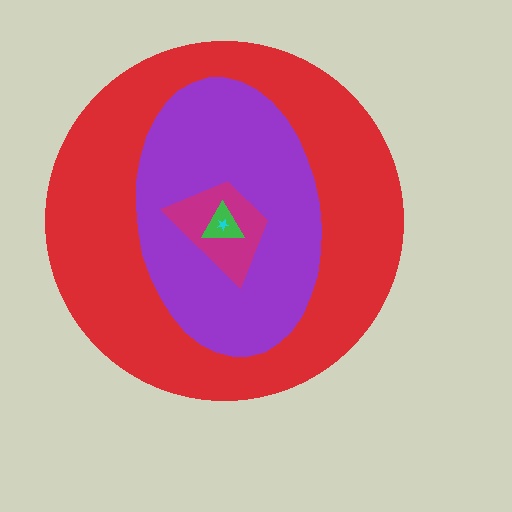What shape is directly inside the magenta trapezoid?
The green triangle.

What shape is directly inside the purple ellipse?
The magenta trapezoid.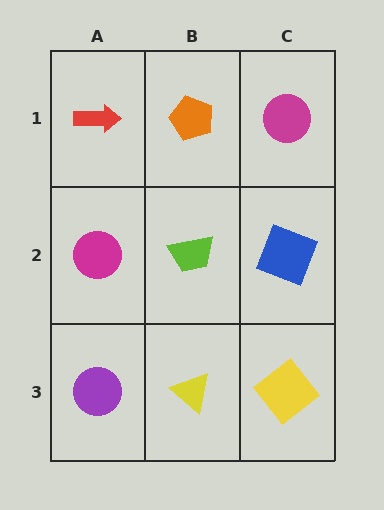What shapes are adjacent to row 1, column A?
A magenta circle (row 2, column A), an orange pentagon (row 1, column B).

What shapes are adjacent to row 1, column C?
A blue square (row 2, column C), an orange pentagon (row 1, column B).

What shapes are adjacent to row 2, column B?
An orange pentagon (row 1, column B), a yellow triangle (row 3, column B), a magenta circle (row 2, column A), a blue square (row 2, column C).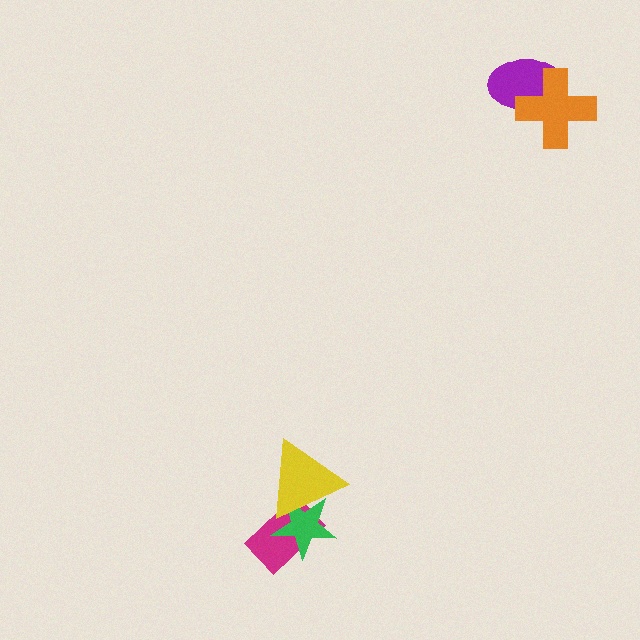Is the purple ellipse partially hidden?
Yes, it is partially covered by another shape.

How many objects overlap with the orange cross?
1 object overlaps with the orange cross.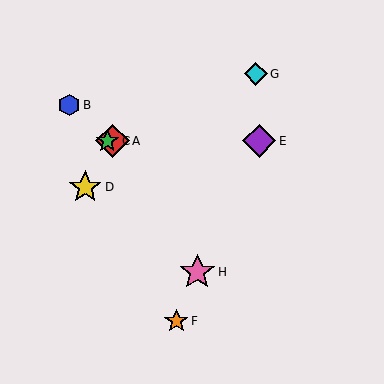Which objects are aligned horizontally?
Objects A, C, E are aligned horizontally.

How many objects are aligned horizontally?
3 objects (A, C, E) are aligned horizontally.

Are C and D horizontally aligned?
No, C is at y≈141 and D is at y≈187.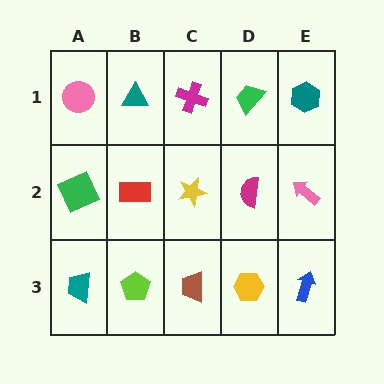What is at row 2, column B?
A red rectangle.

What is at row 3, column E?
A blue arrow.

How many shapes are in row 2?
5 shapes.